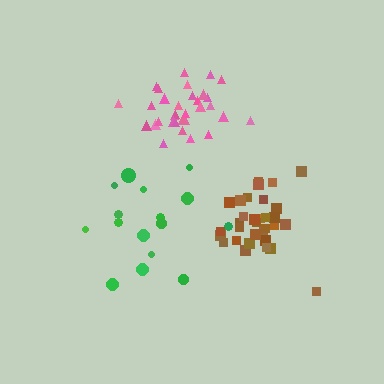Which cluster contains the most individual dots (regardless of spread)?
Pink (32).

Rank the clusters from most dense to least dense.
pink, brown, green.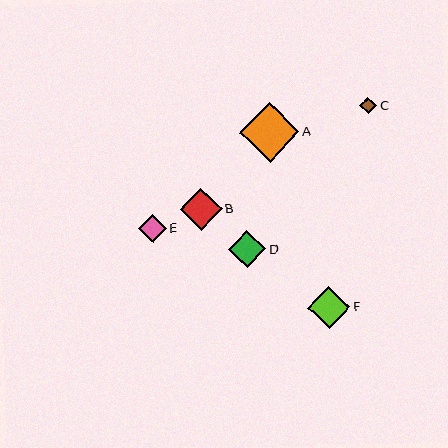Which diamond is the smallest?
Diamond C is the smallest with a size of approximately 17 pixels.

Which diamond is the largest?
Diamond A is the largest with a size of approximately 60 pixels.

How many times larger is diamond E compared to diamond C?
Diamond E is approximately 1.7 times the size of diamond C.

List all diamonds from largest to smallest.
From largest to smallest: A, F, B, D, E, C.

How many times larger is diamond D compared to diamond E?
Diamond D is approximately 1.3 times the size of diamond E.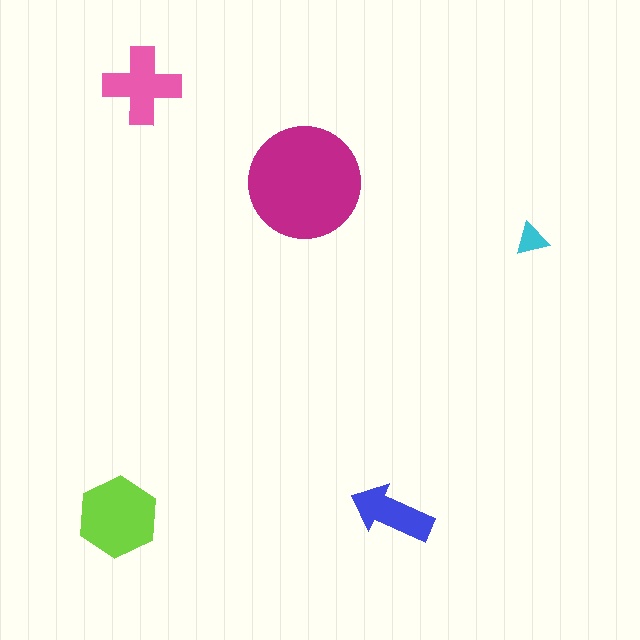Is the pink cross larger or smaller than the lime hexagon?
Smaller.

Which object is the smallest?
The cyan triangle.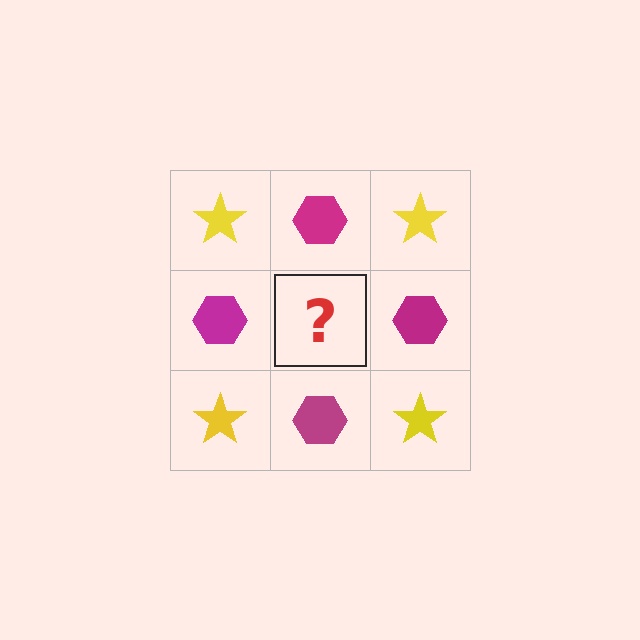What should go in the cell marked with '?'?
The missing cell should contain a yellow star.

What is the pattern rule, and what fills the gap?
The rule is that it alternates yellow star and magenta hexagon in a checkerboard pattern. The gap should be filled with a yellow star.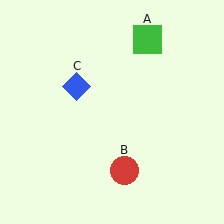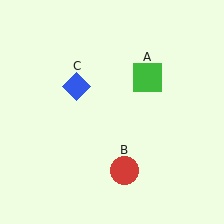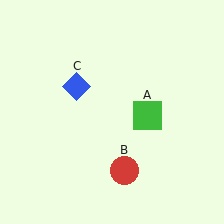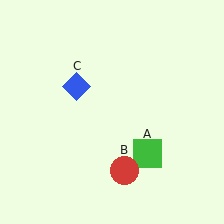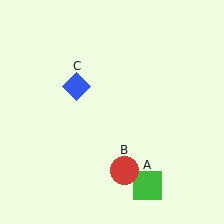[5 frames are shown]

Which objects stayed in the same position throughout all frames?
Red circle (object B) and blue diamond (object C) remained stationary.